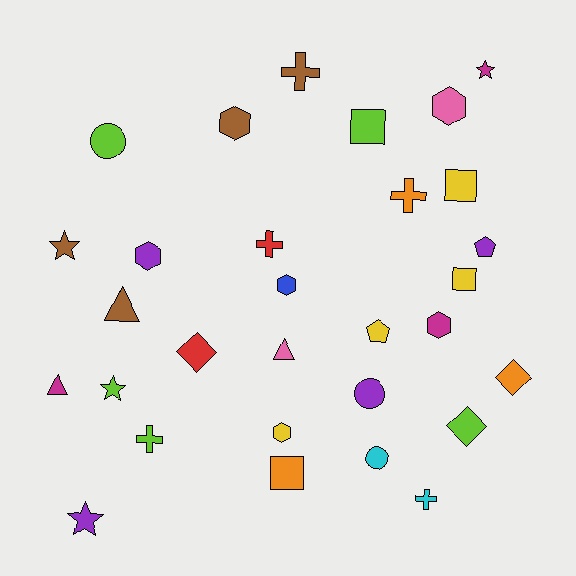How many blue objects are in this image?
There is 1 blue object.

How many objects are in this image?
There are 30 objects.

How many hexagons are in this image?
There are 6 hexagons.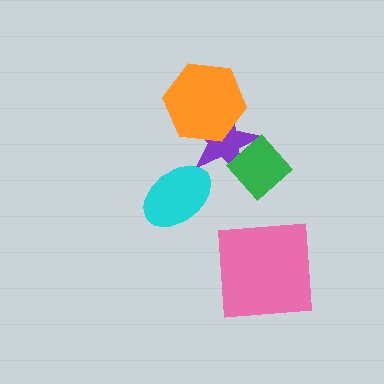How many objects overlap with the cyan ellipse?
0 objects overlap with the cyan ellipse.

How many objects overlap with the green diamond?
1 object overlaps with the green diamond.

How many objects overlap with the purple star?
2 objects overlap with the purple star.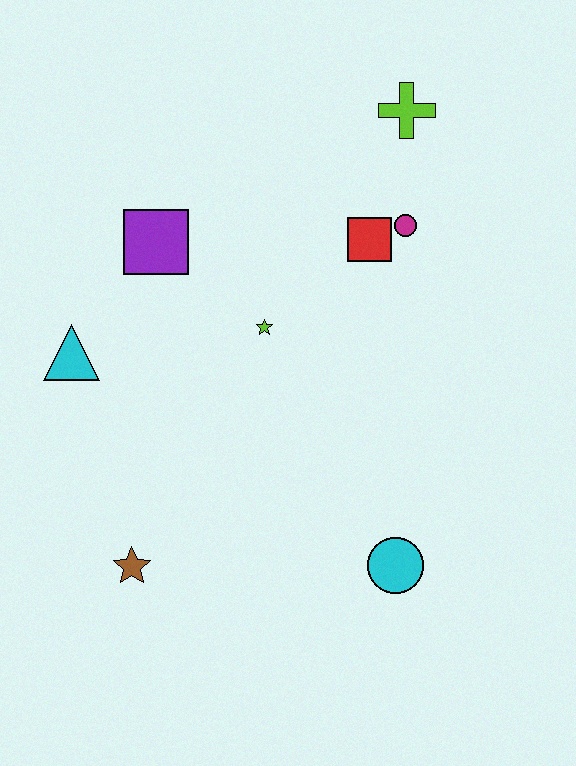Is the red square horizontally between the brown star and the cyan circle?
Yes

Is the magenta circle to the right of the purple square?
Yes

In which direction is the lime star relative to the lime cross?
The lime star is below the lime cross.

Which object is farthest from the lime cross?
The brown star is farthest from the lime cross.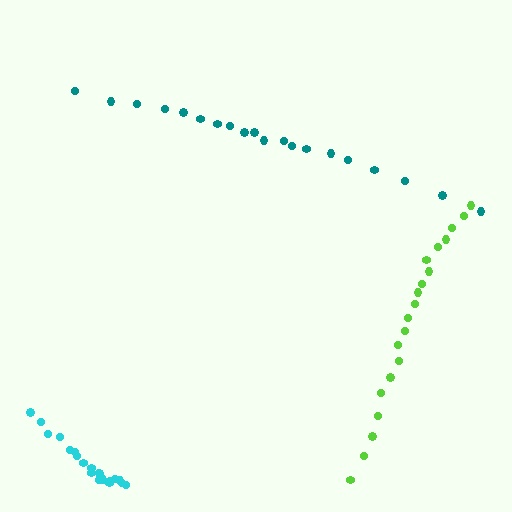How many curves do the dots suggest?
There are 3 distinct paths.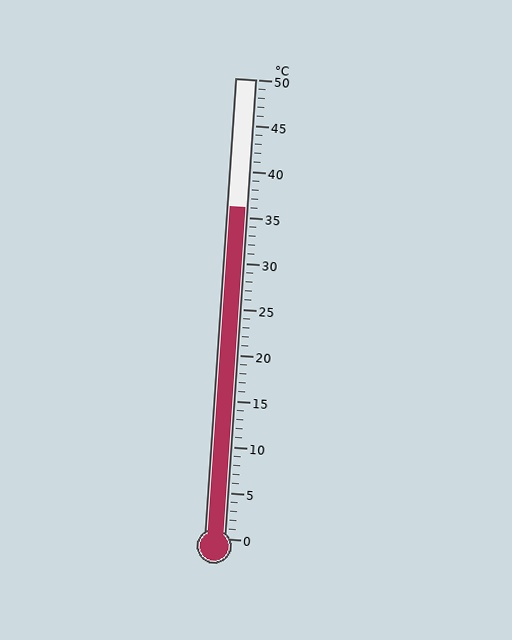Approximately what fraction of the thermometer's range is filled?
The thermometer is filled to approximately 70% of its range.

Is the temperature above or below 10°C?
The temperature is above 10°C.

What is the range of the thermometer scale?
The thermometer scale ranges from 0°C to 50°C.